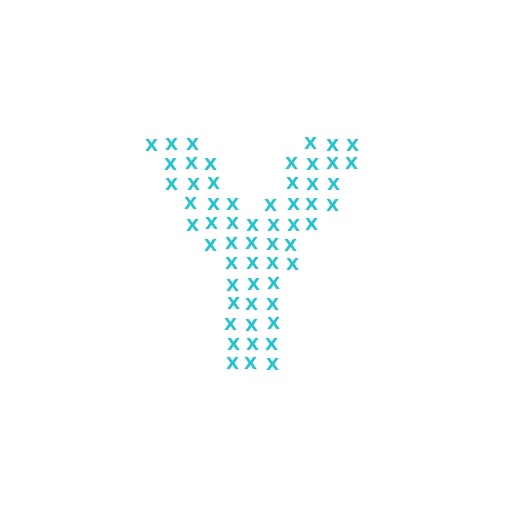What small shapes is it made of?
It is made of small letter X's.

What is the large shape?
The large shape is the letter Y.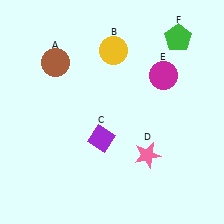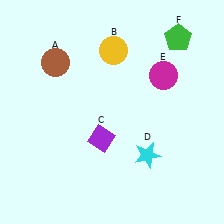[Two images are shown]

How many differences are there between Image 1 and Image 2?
There is 1 difference between the two images.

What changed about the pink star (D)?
In Image 1, D is pink. In Image 2, it changed to cyan.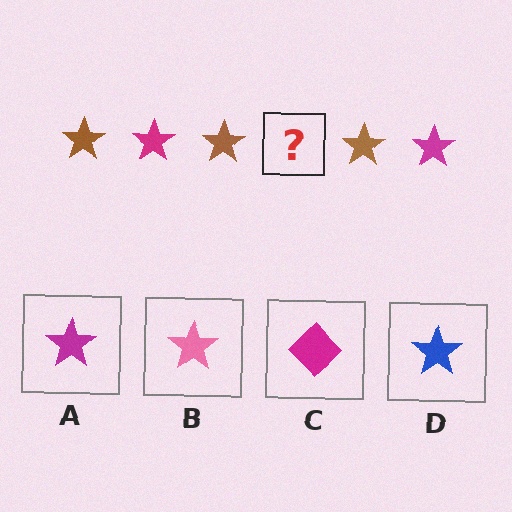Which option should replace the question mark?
Option A.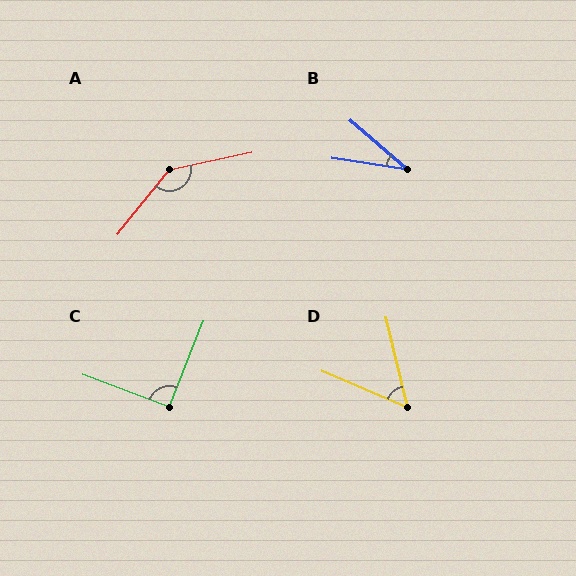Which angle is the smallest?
B, at approximately 32 degrees.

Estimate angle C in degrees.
Approximately 91 degrees.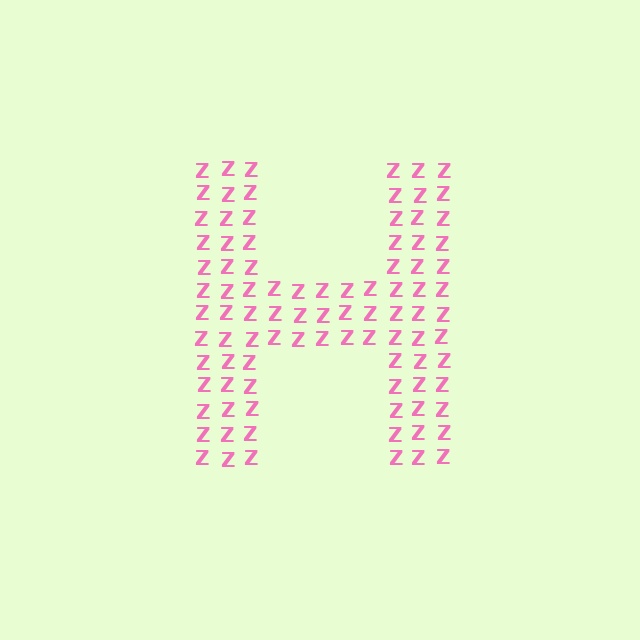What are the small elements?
The small elements are letter Z's.